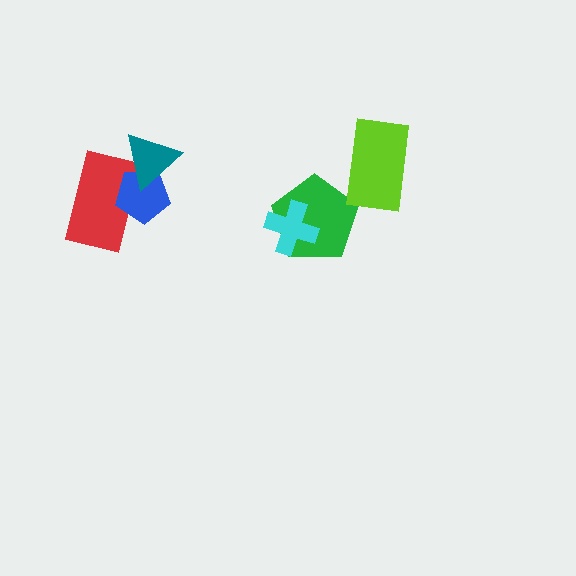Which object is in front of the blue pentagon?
The teal triangle is in front of the blue pentagon.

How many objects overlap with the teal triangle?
2 objects overlap with the teal triangle.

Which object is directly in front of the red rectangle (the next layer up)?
The blue pentagon is directly in front of the red rectangle.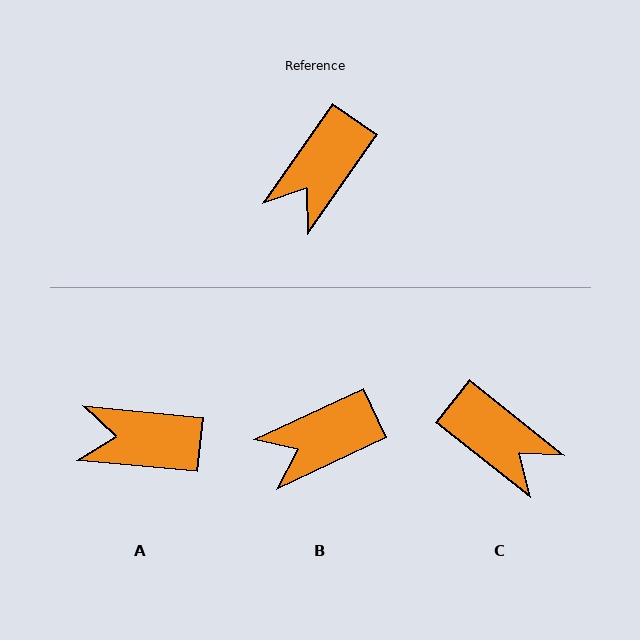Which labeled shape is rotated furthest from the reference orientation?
C, about 86 degrees away.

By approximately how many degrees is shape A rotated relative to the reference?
Approximately 61 degrees clockwise.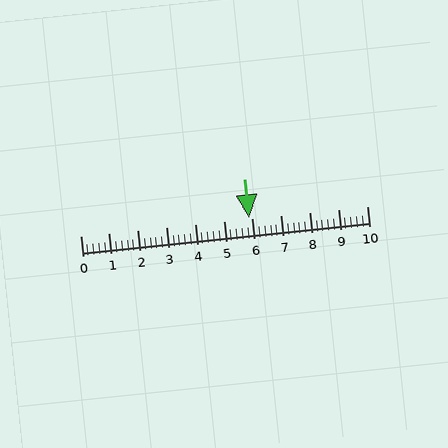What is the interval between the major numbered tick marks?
The major tick marks are spaced 1 units apart.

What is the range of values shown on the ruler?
The ruler shows values from 0 to 10.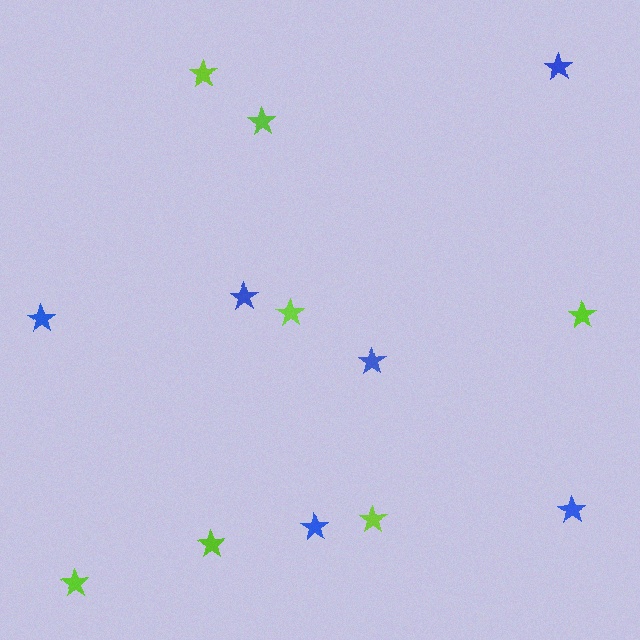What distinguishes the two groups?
There are 2 groups: one group of lime stars (7) and one group of blue stars (6).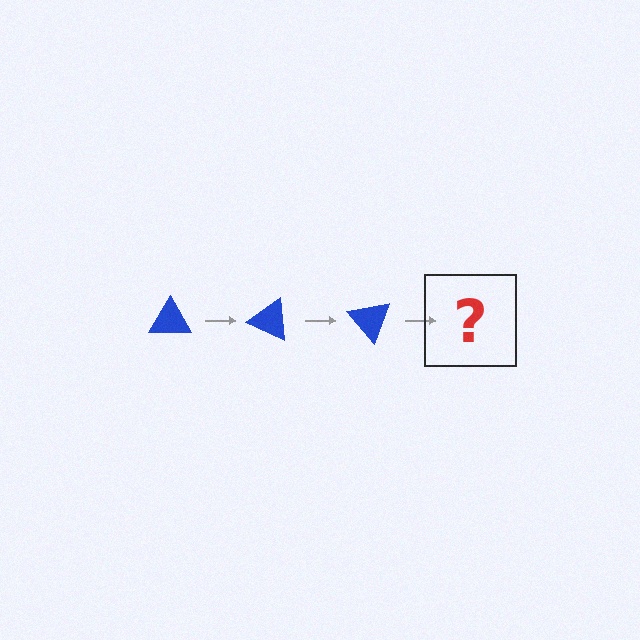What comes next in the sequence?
The next element should be a blue triangle rotated 75 degrees.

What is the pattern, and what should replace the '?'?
The pattern is that the triangle rotates 25 degrees each step. The '?' should be a blue triangle rotated 75 degrees.